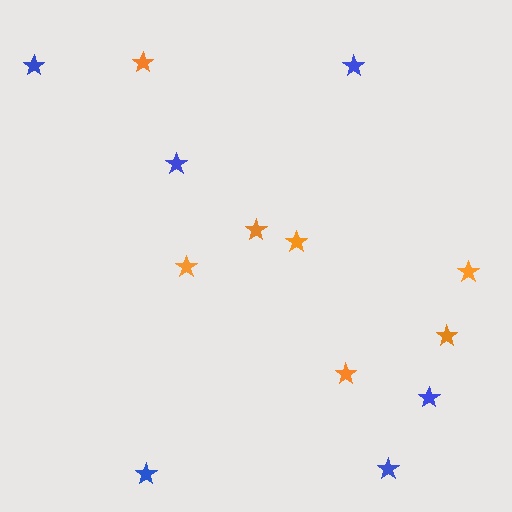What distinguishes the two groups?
There are 2 groups: one group of blue stars (6) and one group of orange stars (7).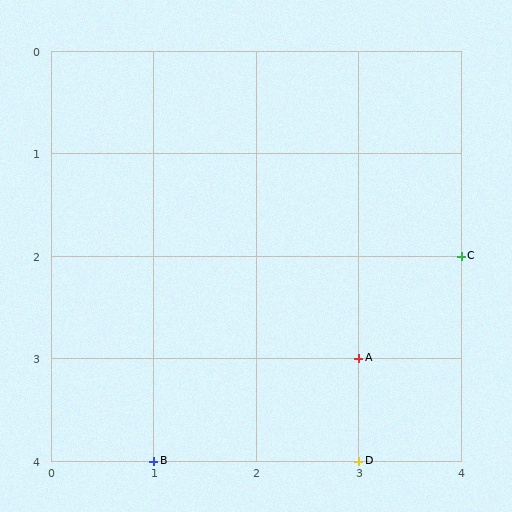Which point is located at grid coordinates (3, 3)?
Point A is at (3, 3).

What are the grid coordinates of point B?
Point B is at grid coordinates (1, 4).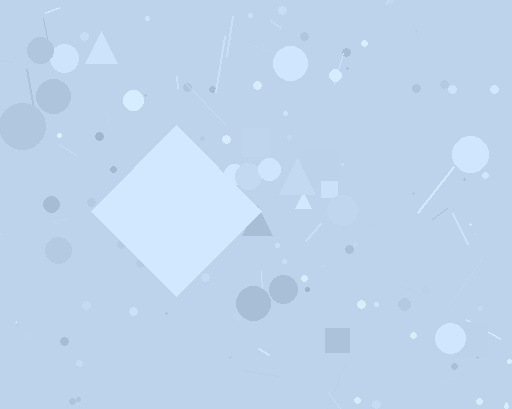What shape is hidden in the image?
A diamond is hidden in the image.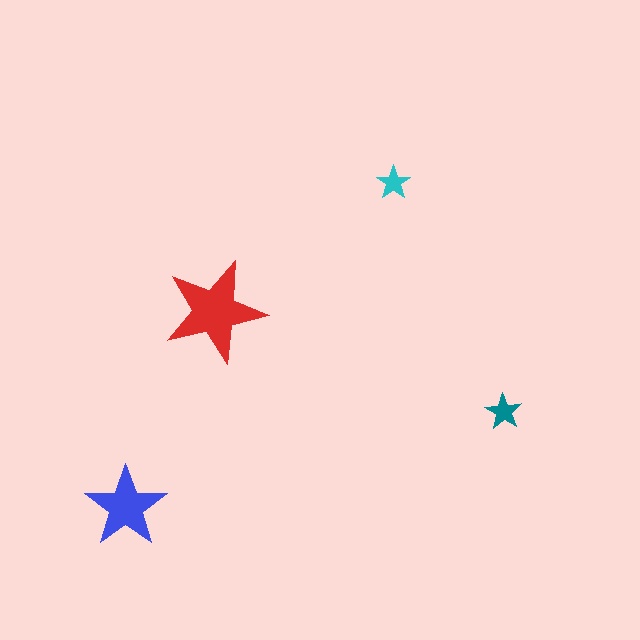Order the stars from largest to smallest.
the red one, the blue one, the teal one, the cyan one.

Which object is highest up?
The cyan star is topmost.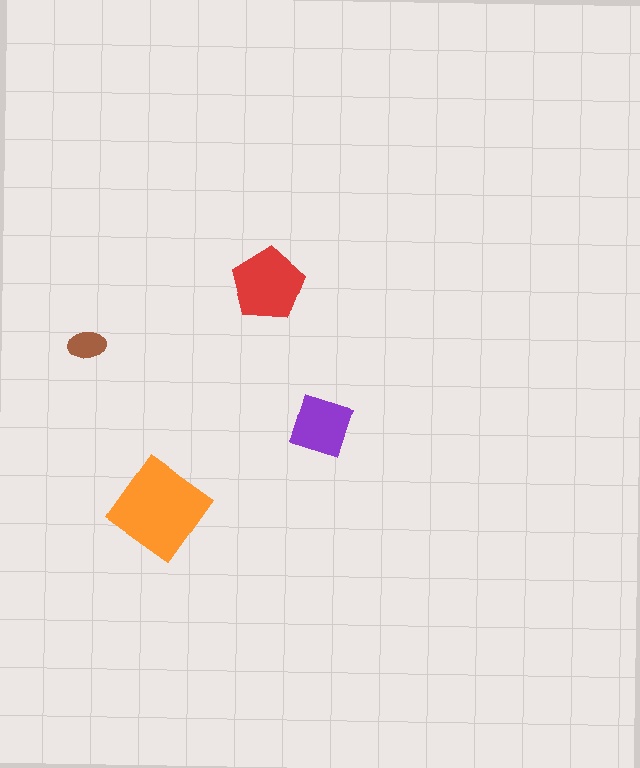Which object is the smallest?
The brown ellipse.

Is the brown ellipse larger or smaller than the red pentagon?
Smaller.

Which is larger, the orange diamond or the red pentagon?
The orange diamond.